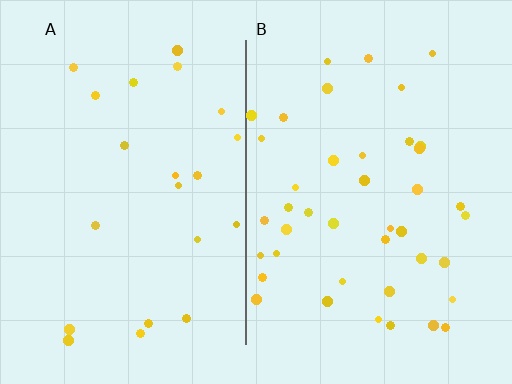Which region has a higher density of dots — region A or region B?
B (the right).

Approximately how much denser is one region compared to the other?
Approximately 1.9× — region B over region A.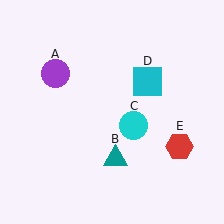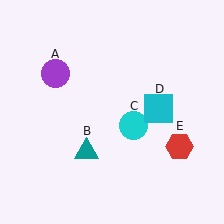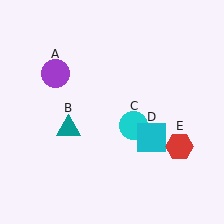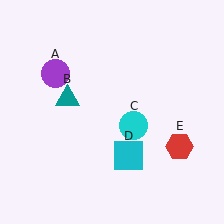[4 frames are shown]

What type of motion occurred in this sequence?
The teal triangle (object B), cyan square (object D) rotated clockwise around the center of the scene.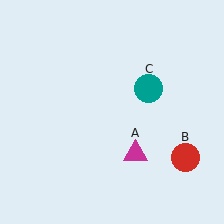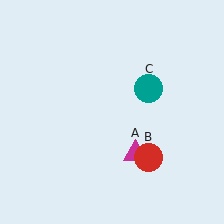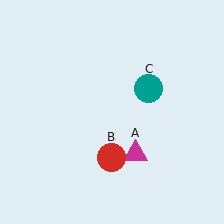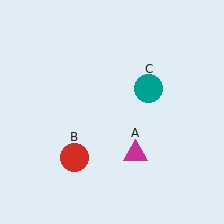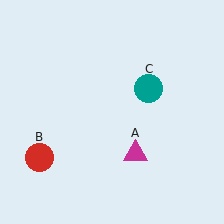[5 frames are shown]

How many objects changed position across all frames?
1 object changed position: red circle (object B).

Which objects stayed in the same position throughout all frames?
Magenta triangle (object A) and teal circle (object C) remained stationary.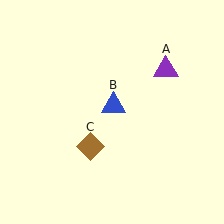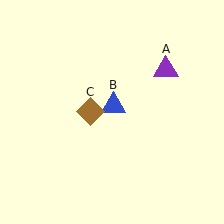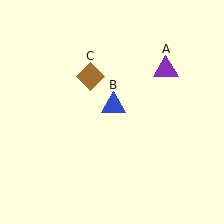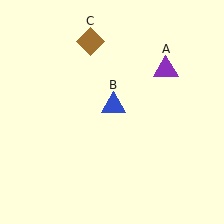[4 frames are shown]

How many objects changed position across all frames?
1 object changed position: brown diamond (object C).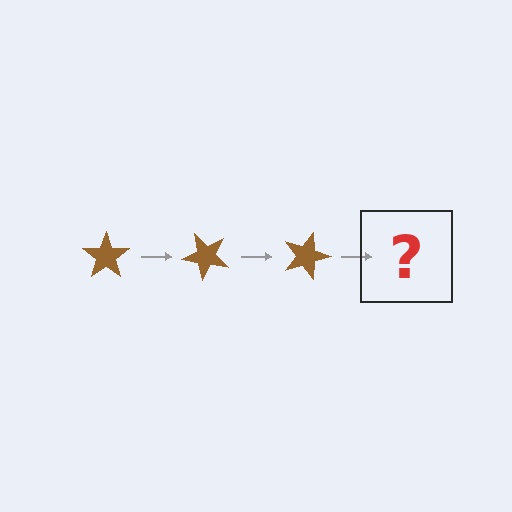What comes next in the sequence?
The next element should be a brown star rotated 135 degrees.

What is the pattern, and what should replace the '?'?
The pattern is that the star rotates 45 degrees each step. The '?' should be a brown star rotated 135 degrees.